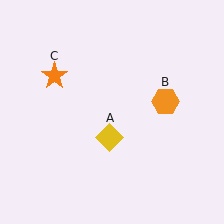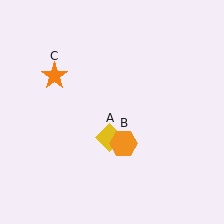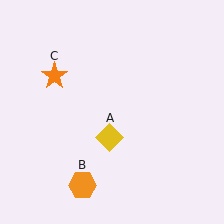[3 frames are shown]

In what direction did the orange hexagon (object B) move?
The orange hexagon (object B) moved down and to the left.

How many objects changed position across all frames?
1 object changed position: orange hexagon (object B).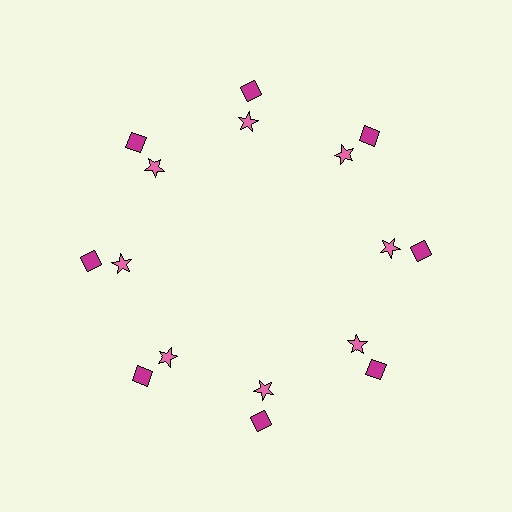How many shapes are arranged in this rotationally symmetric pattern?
There are 16 shapes, arranged in 8 groups of 2.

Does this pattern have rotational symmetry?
Yes, this pattern has 8-fold rotational symmetry. It looks the same after rotating 45 degrees around the center.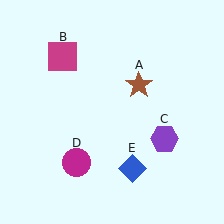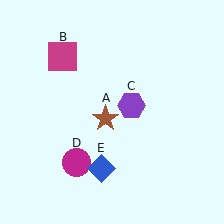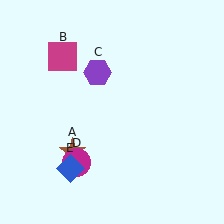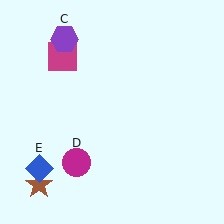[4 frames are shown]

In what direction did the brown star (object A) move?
The brown star (object A) moved down and to the left.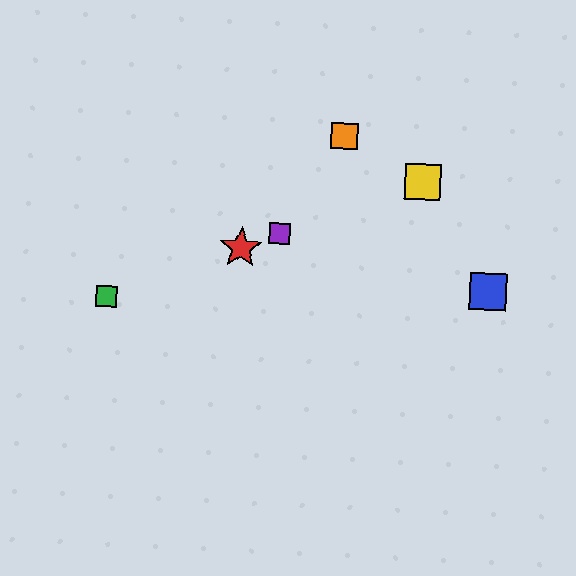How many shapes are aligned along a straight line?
4 shapes (the red star, the green square, the yellow square, the purple square) are aligned along a straight line.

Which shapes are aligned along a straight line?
The red star, the green square, the yellow square, the purple square are aligned along a straight line.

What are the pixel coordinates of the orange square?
The orange square is at (344, 136).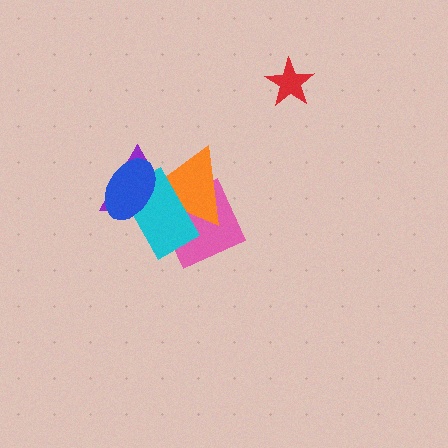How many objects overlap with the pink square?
2 objects overlap with the pink square.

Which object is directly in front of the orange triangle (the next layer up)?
The cyan rectangle is directly in front of the orange triangle.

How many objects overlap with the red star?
0 objects overlap with the red star.